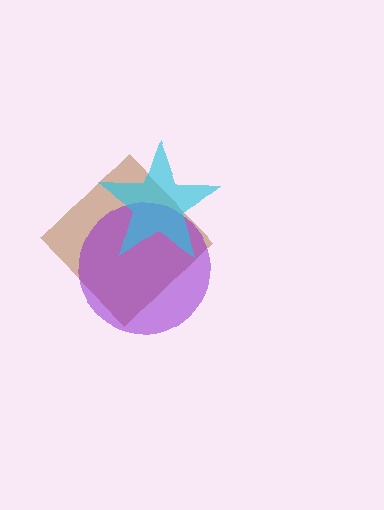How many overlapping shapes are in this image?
There are 3 overlapping shapes in the image.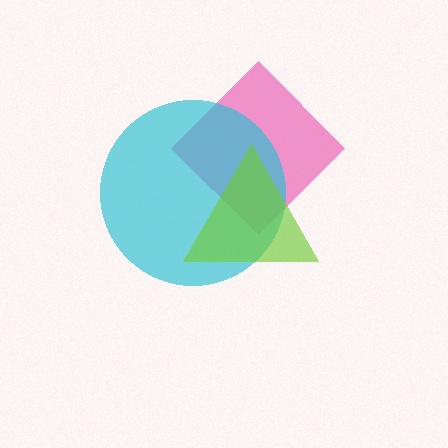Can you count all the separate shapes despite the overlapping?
Yes, there are 3 separate shapes.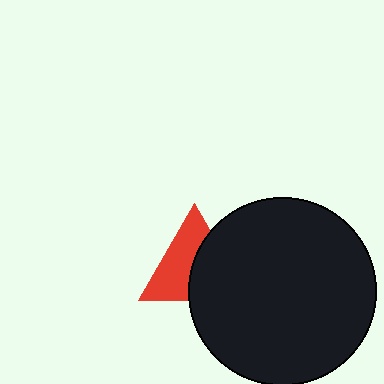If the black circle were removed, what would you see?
You would see the complete red triangle.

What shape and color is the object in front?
The object in front is a black circle.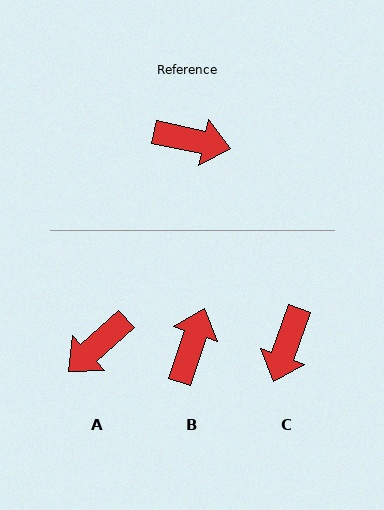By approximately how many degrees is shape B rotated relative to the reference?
Approximately 83 degrees counter-clockwise.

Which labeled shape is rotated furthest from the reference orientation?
A, about 126 degrees away.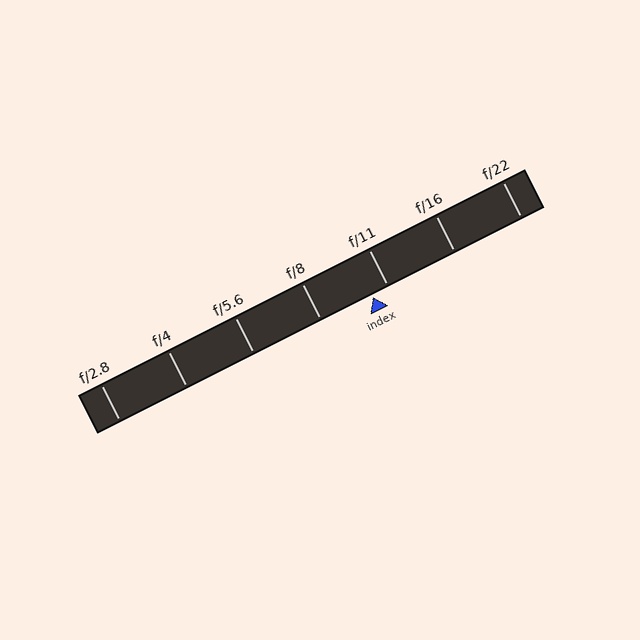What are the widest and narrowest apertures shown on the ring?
The widest aperture shown is f/2.8 and the narrowest is f/22.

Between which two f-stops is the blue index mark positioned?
The index mark is between f/8 and f/11.